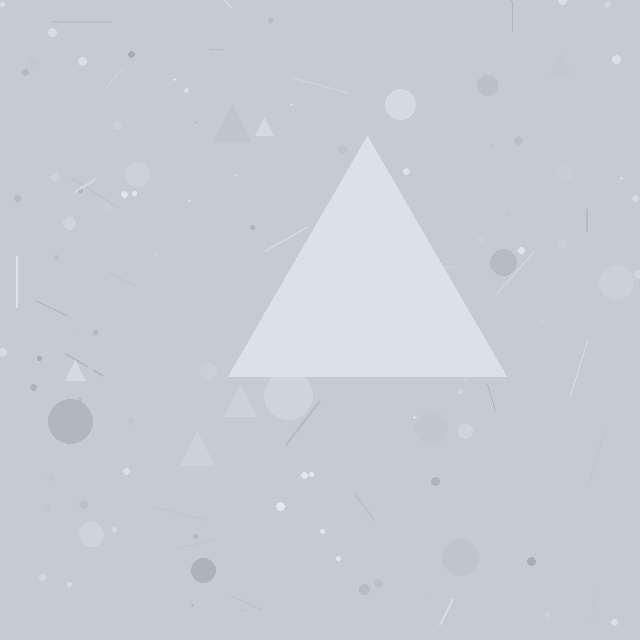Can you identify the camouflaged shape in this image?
The camouflaged shape is a triangle.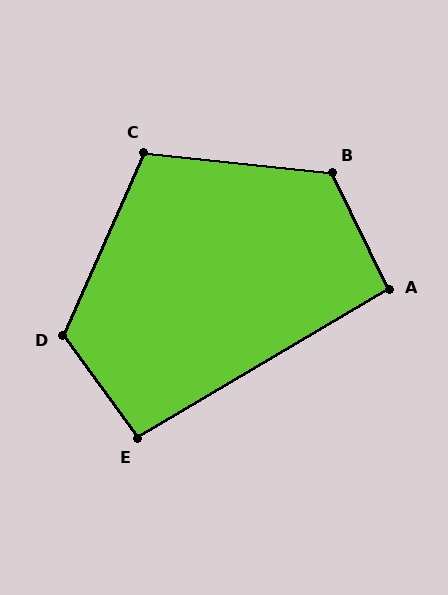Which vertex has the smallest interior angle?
A, at approximately 95 degrees.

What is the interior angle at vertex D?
Approximately 120 degrees (obtuse).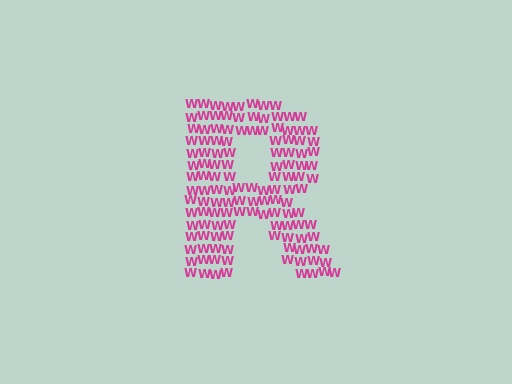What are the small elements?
The small elements are letter W's.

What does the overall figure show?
The overall figure shows the letter R.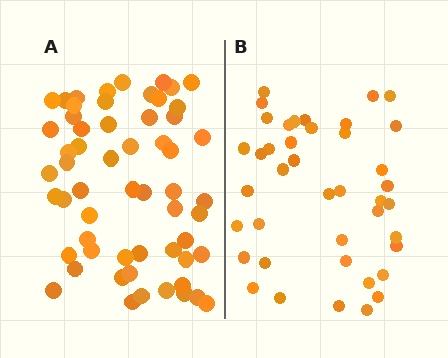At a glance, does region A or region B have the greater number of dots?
Region A (the left region) has more dots.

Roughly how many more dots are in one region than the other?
Region A has approximately 15 more dots than region B.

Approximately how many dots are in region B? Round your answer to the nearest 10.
About 40 dots. (The exact count is 41, which rounds to 40.)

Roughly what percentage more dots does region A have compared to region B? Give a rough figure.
About 40% more.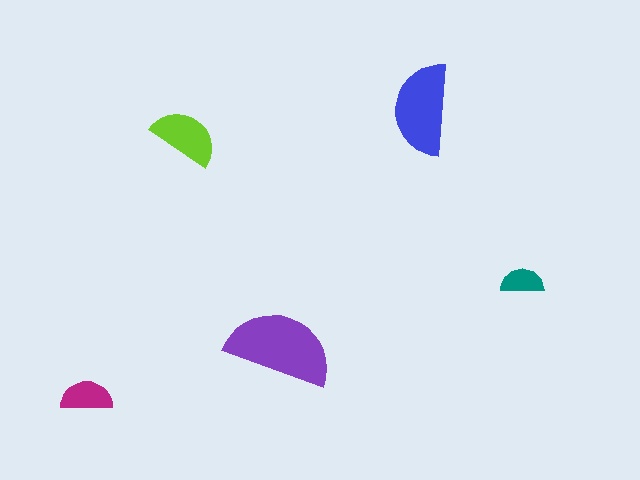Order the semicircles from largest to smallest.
the purple one, the blue one, the lime one, the magenta one, the teal one.